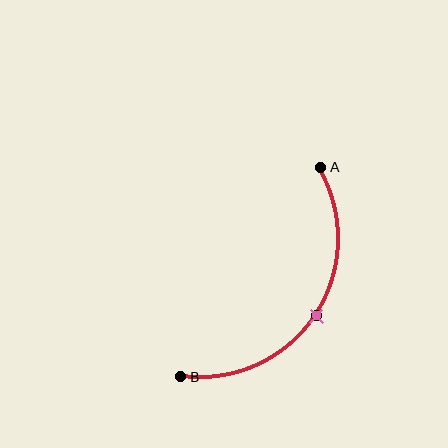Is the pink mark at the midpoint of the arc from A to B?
Yes. The pink mark lies on the arc at equal arc-length from both A and B — it is the arc midpoint.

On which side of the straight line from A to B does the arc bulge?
The arc bulges below and to the right of the straight line connecting A and B.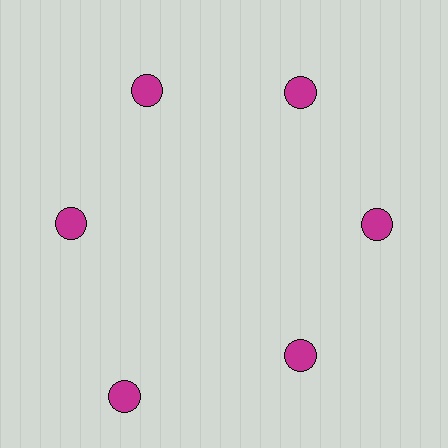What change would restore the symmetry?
The symmetry would be restored by moving it inward, back onto the ring so that all 6 circles sit at equal angles and equal distance from the center.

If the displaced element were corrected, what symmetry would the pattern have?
It would have 6-fold rotational symmetry — the pattern would map onto itself every 60 degrees.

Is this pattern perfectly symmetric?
No. The 6 magenta circles are arranged in a ring, but one element near the 7 o'clock position is pushed outward from the center, breaking the 6-fold rotational symmetry.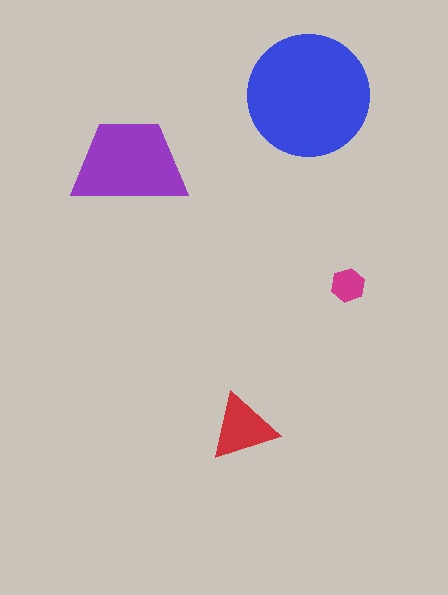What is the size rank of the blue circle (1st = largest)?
1st.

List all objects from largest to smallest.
The blue circle, the purple trapezoid, the red triangle, the magenta hexagon.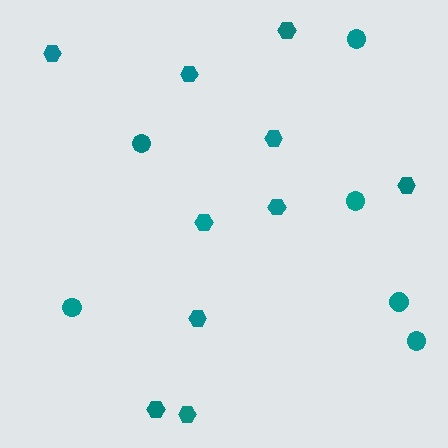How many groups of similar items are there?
There are 2 groups: one group of circles (6) and one group of hexagons (10).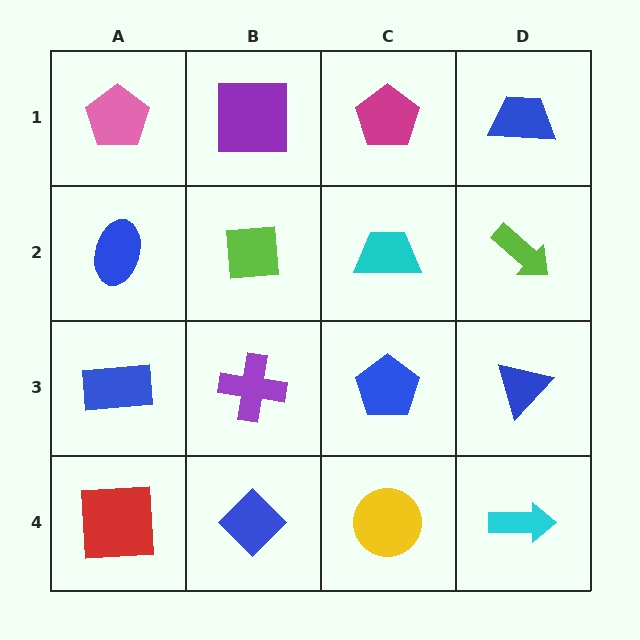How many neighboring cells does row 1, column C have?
3.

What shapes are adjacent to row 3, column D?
A lime arrow (row 2, column D), a cyan arrow (row 4, column D), a blue pentagon (row 3, column C).